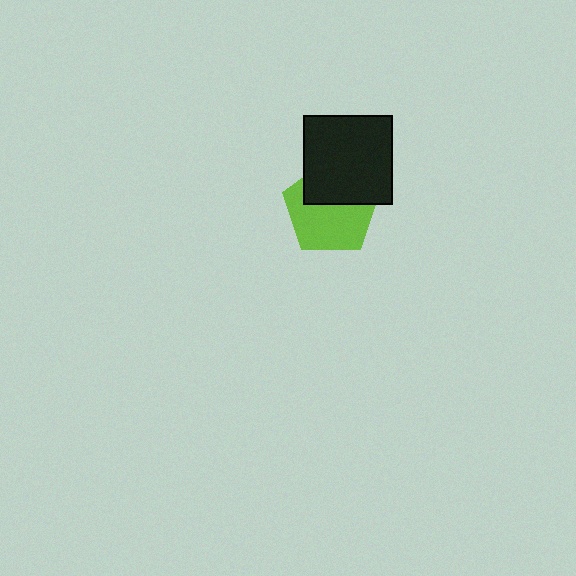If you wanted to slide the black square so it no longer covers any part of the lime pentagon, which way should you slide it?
Slide it up — that is the most direct way to separate the two shapes.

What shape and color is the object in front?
The object in front is a black square.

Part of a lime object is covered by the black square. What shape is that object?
It is a pentagon.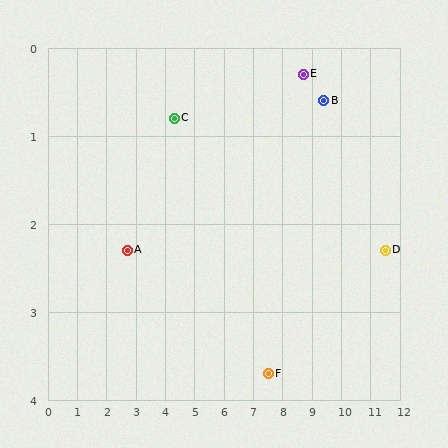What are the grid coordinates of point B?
Point B is at approximately (9.4, 0.6).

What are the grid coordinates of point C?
Point C is at approximately (4.3, 0.8).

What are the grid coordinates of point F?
Point F is at approximately (7.5, 3.7).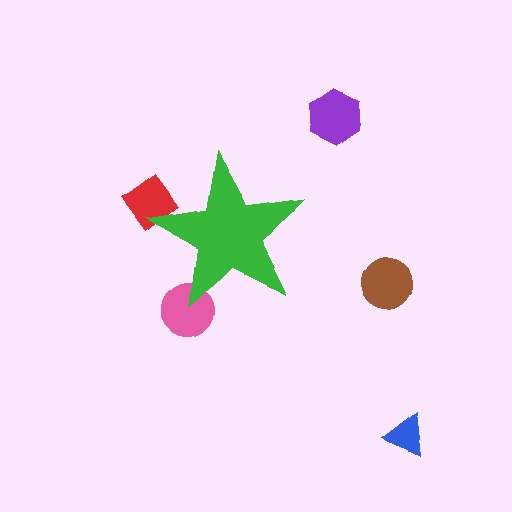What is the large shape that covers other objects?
A green star.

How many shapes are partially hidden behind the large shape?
2 shapes are partially hidden.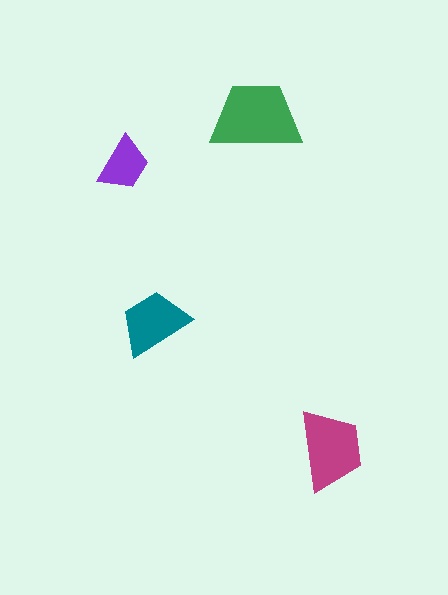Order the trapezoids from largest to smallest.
the green one, the magenta one, the teal one, the purple one.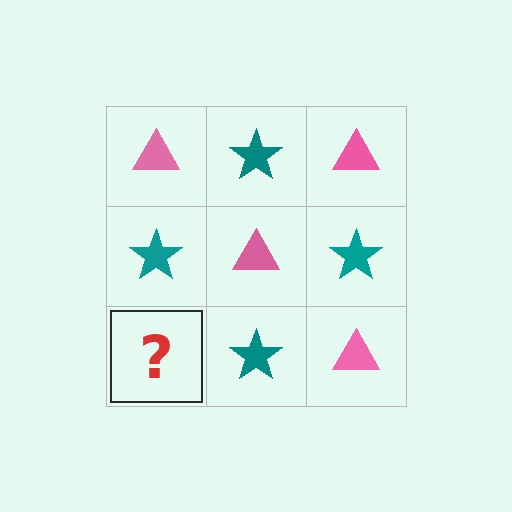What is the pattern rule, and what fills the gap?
The rule is that it alternates pink triangle and teal star in a checkerboard pattern. The gap should be filled with a pink triangle.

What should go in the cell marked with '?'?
The missing cell should contain a pink triangle.